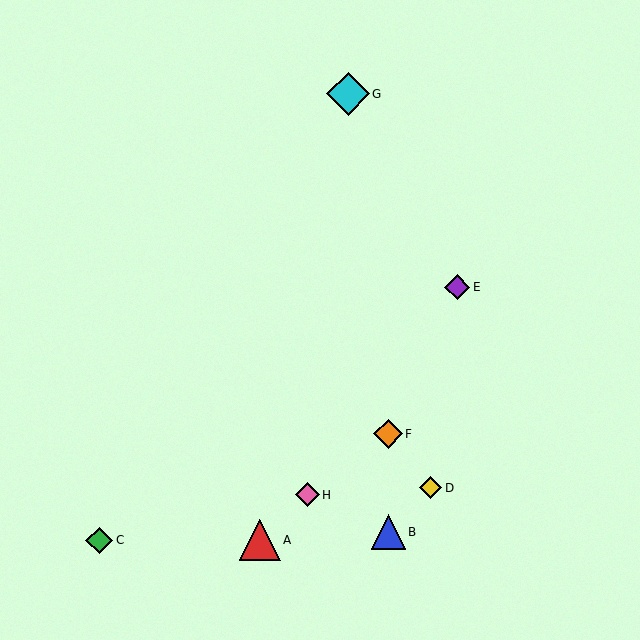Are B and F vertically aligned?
Yes, both are at x≈388.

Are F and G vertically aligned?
No, F is at x≈388 and G is at x≈348.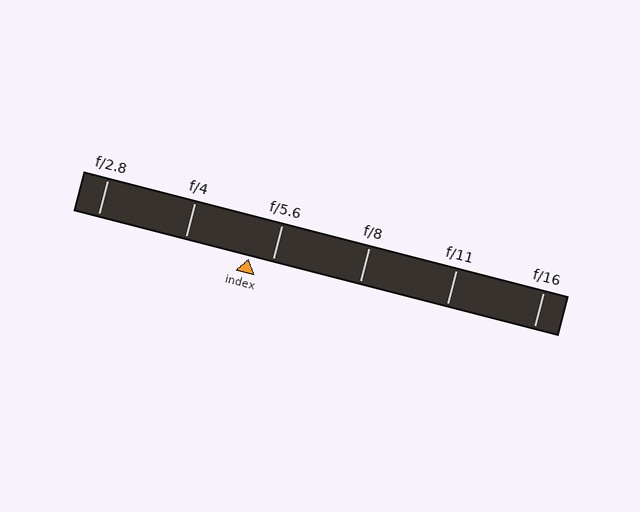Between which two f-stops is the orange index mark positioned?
The index mark is between f/4 and f/5.6.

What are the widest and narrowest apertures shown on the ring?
The widest aperture shown is f/2.8 and the narrowest is f/16.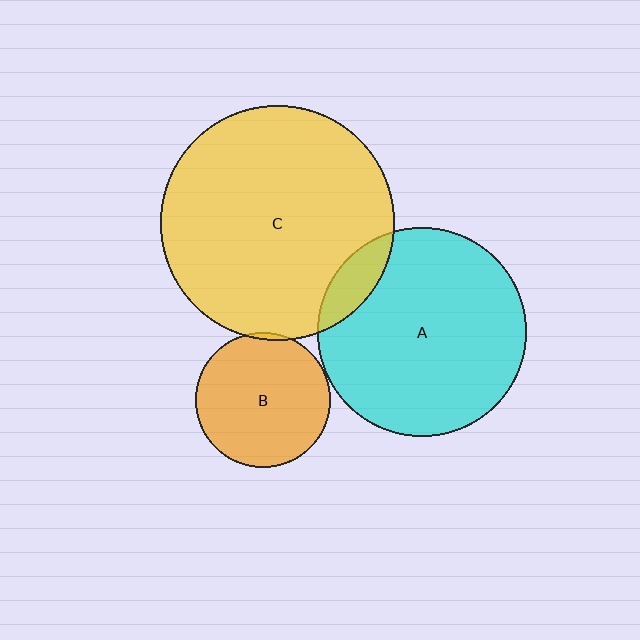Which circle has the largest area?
Circle C (yellow).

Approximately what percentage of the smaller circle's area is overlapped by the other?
Approximately 5%.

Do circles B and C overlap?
Yes.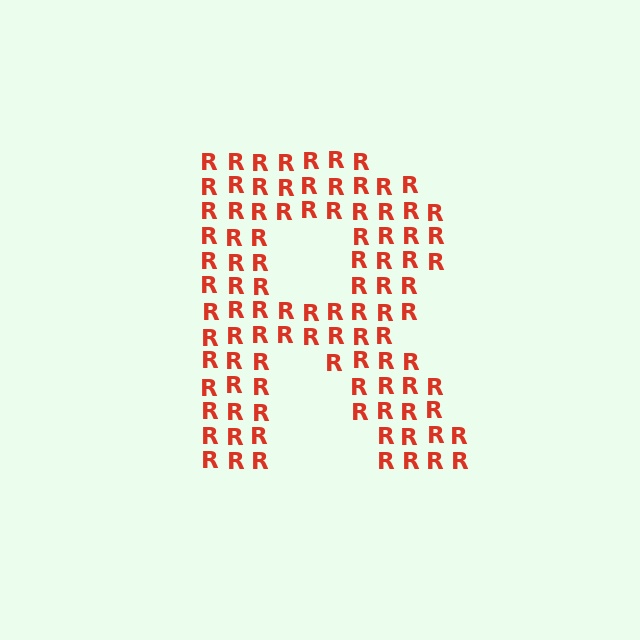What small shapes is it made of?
It is made of small letter R's.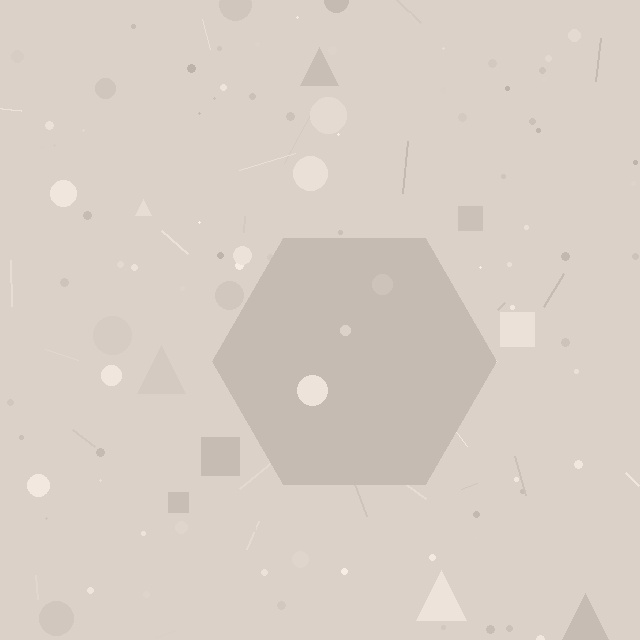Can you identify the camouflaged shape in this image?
The camouflaged shape is a hexagon.